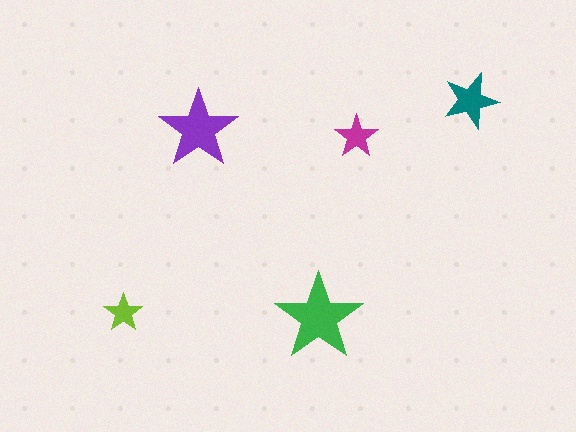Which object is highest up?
The teal star is topmost.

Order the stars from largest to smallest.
the green one, the purple one, the teal one, the magenta one, the lime one.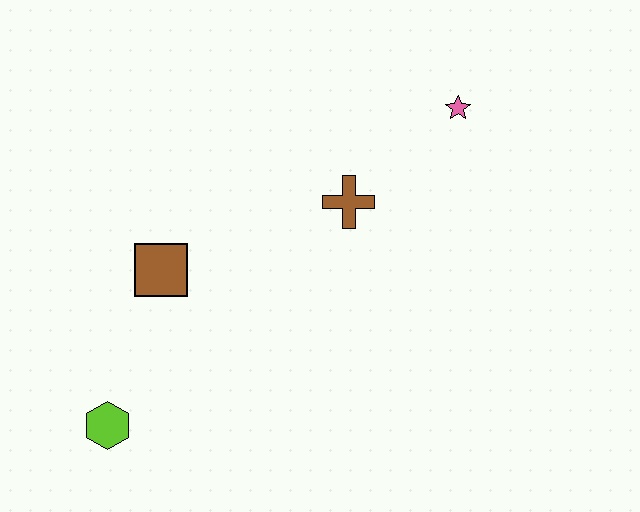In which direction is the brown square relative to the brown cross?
The brown square is to the left of the brown cross.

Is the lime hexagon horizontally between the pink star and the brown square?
No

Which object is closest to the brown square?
The lime hexagon is closest to the brown square.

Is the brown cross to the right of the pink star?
No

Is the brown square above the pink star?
No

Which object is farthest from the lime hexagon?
The pink star is farthest from the lime hexagon.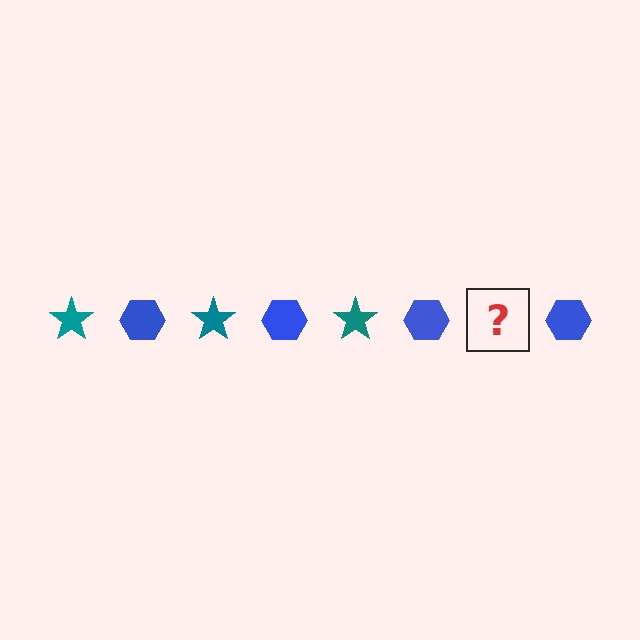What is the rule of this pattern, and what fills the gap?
The rule is that the pattern alternates between teal star and blue hexagon. The gap should be filled with a teal star.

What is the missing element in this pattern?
The missing element is a teal star.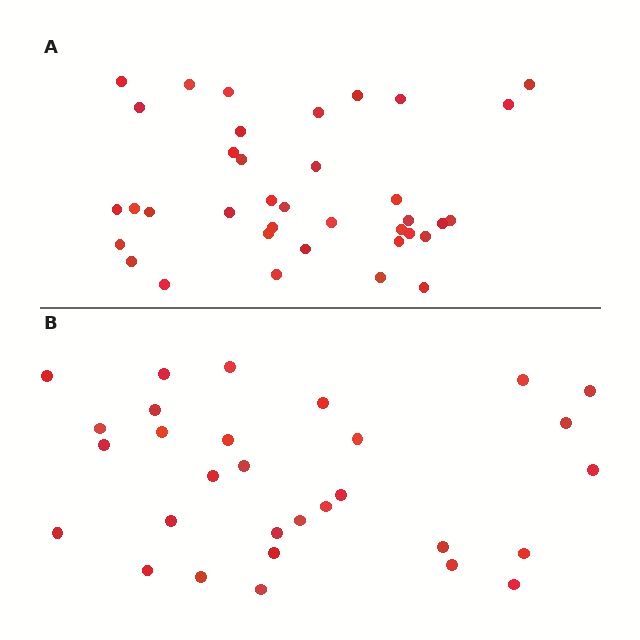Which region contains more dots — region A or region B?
Region A (the top region) has more dots.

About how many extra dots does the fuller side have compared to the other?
Region A has roughly 8 or so more dots than region B.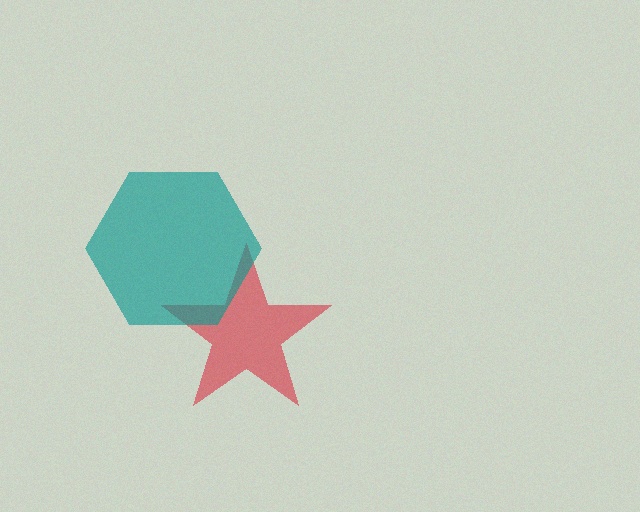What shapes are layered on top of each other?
The layered shapes are: a red star, a teal hexagon.